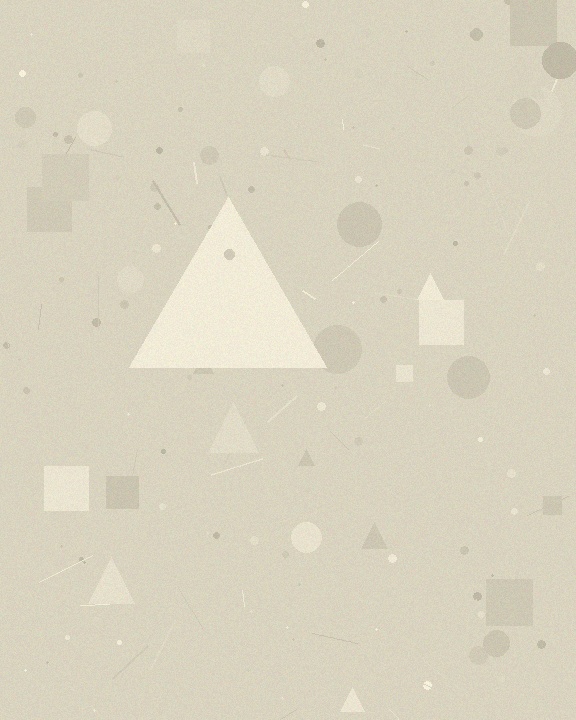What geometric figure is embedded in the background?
A triangle is embedded in the background.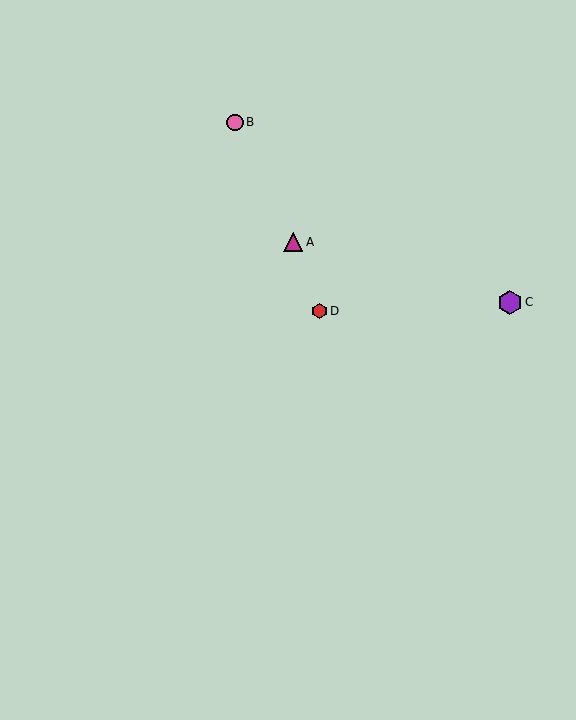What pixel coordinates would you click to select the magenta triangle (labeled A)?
Click at (293, 242) to select the magenta triangle A.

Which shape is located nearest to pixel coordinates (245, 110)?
The pink circle (labeled B) at (235, 122) is nearest to that location.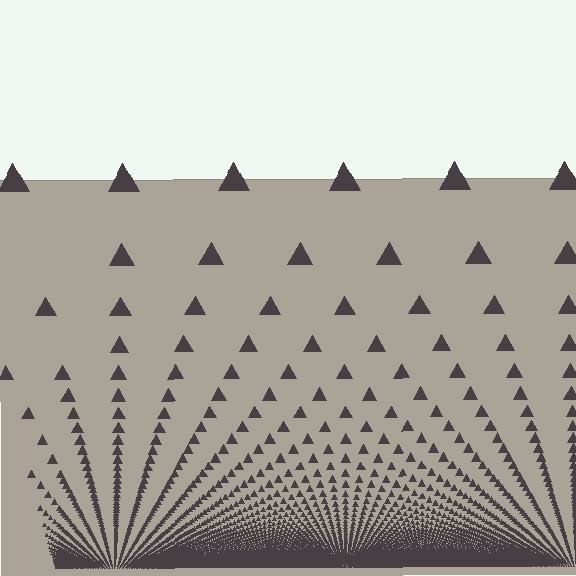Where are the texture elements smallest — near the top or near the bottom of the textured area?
Near the bottom.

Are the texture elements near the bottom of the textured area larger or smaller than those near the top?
Smaller. The gradient is inverted — elements near the bottom are smaller and denser.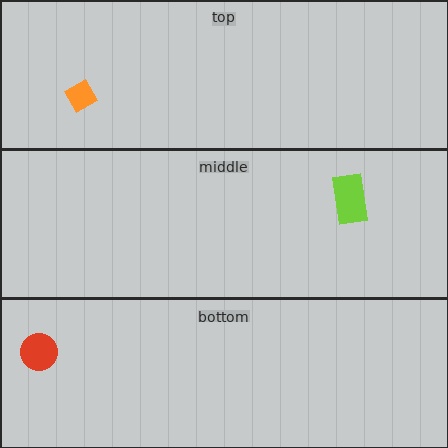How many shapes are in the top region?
1.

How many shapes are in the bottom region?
1.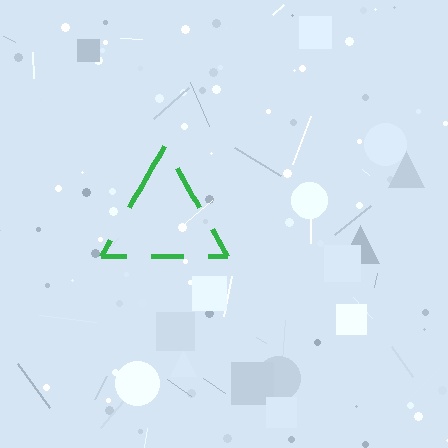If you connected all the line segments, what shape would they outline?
They would outline a triangle.